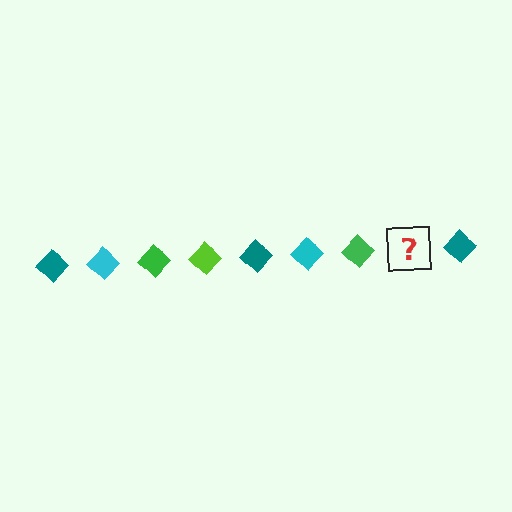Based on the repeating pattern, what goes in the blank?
The blank should be a lime diamond.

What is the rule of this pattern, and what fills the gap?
The rule is that the pattern cycles through teal, cyan, green, lime diamonds. The gap should be filled with a lime diamond.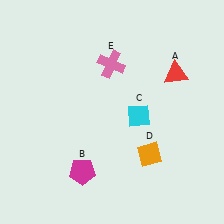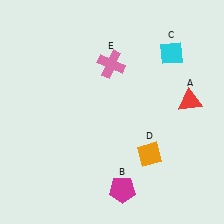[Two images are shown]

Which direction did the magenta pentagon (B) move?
The magenta pentagon (B) moved right.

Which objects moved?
The objects that moved are: the red triangle (A), the magenta pentagon (B), the cyan diamond (C).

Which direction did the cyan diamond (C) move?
The cyan diamond (C) moved up.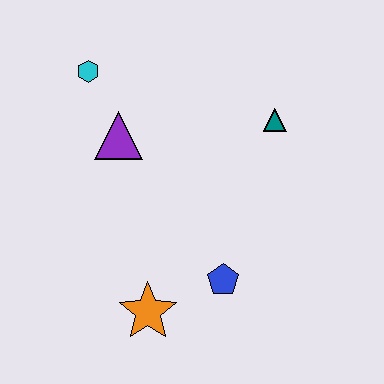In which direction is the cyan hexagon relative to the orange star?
The cyan hexagon is above the orange star.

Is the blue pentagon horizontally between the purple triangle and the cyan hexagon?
No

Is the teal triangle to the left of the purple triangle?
No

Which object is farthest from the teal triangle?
The orange star is farthest from the teal triangle.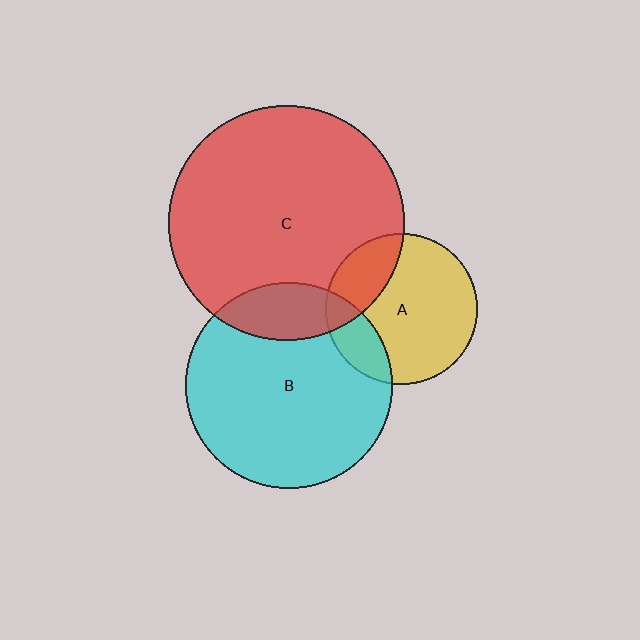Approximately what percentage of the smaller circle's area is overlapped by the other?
Approximately 20%.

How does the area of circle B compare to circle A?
Approximately 1.9 times.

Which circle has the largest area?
Circle C (red).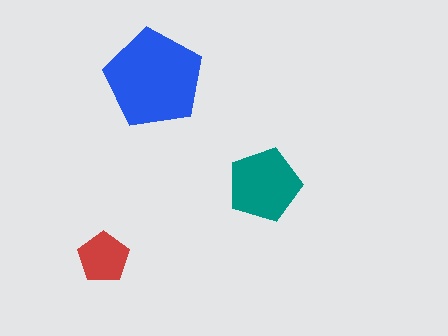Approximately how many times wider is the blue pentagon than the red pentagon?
About 2 times wider.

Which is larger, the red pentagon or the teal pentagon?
The teal one.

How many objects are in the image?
There are 3 objects in the image.